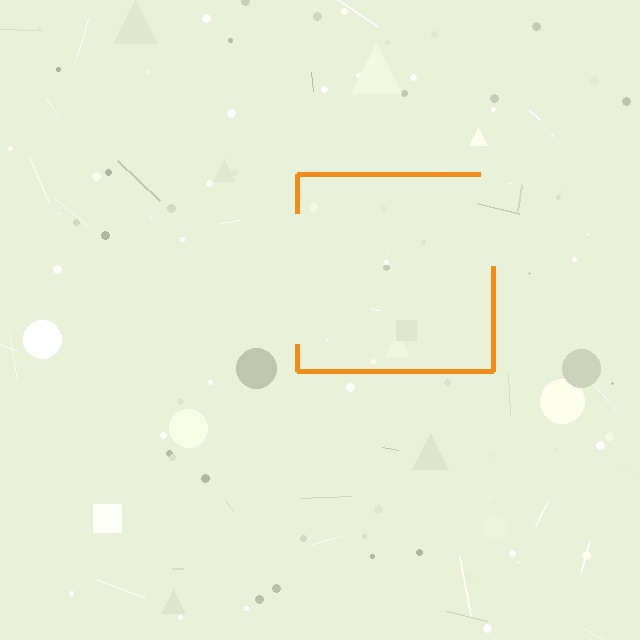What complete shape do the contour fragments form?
The contour fragments form a square.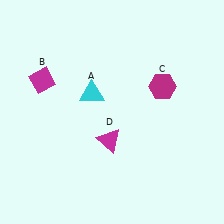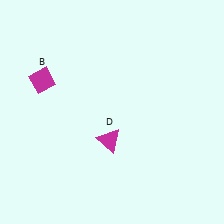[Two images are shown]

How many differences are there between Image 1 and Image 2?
There are 2 differences between the two images.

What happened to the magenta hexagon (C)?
The magenta hexagon (C) was removed in Image 2. It was in the top-right area of Image 1.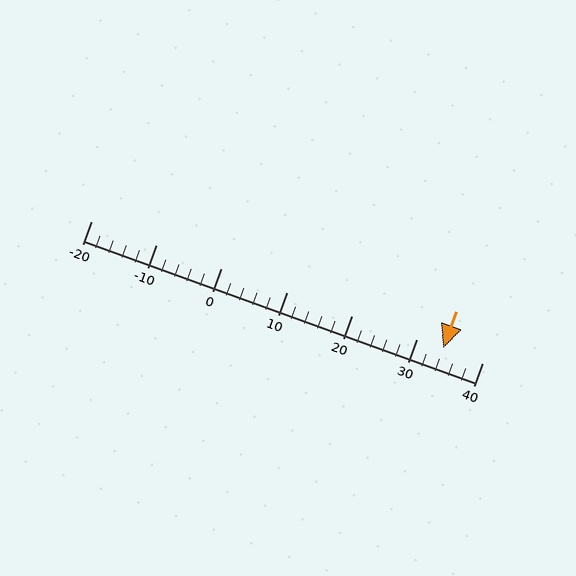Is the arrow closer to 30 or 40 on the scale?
The arrow is closer to 30.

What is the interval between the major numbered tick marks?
The major tick marks are spaced 10 units apart.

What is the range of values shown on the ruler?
The ruler shows values from -20 to 40.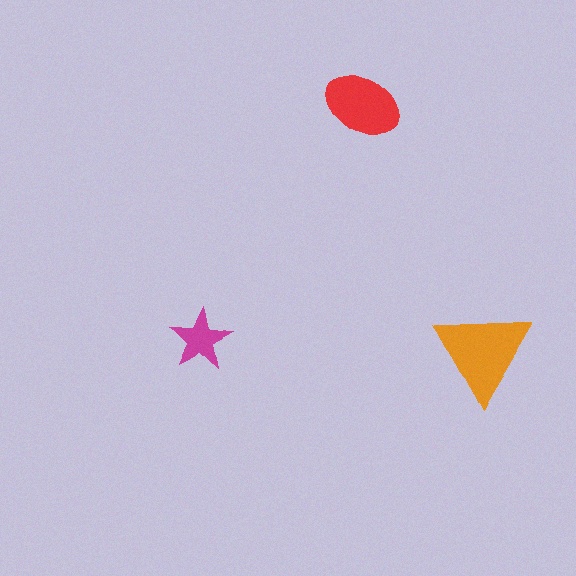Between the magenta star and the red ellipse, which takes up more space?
The red ellipse.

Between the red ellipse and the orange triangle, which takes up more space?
The orange triangle.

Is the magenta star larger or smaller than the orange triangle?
Smaller.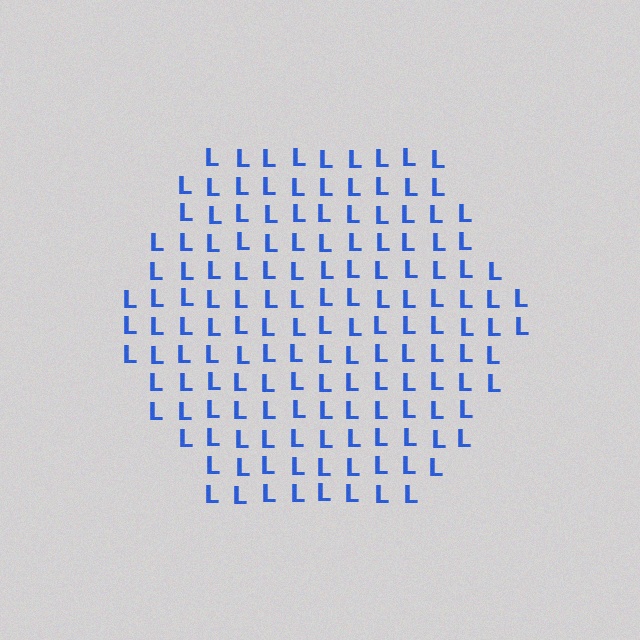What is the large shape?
The large shape is a hexagon.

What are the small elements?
The small elements are letter L's.